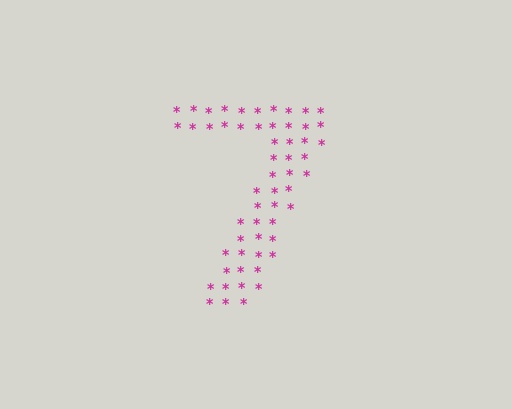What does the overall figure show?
The overall figure shows the digit 7.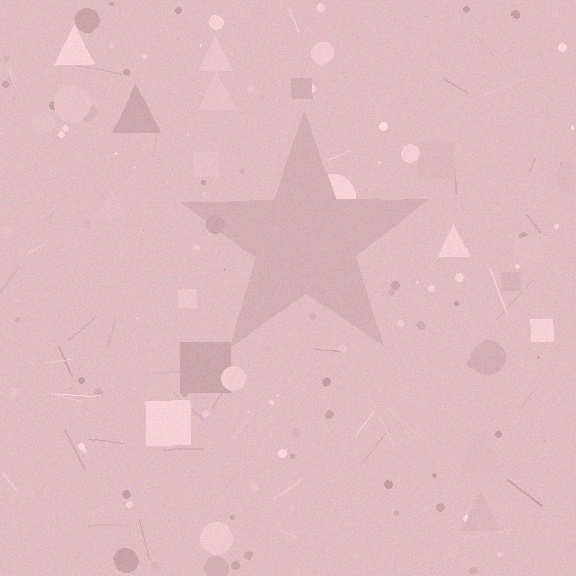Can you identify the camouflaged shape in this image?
The camouflaged shape is a star.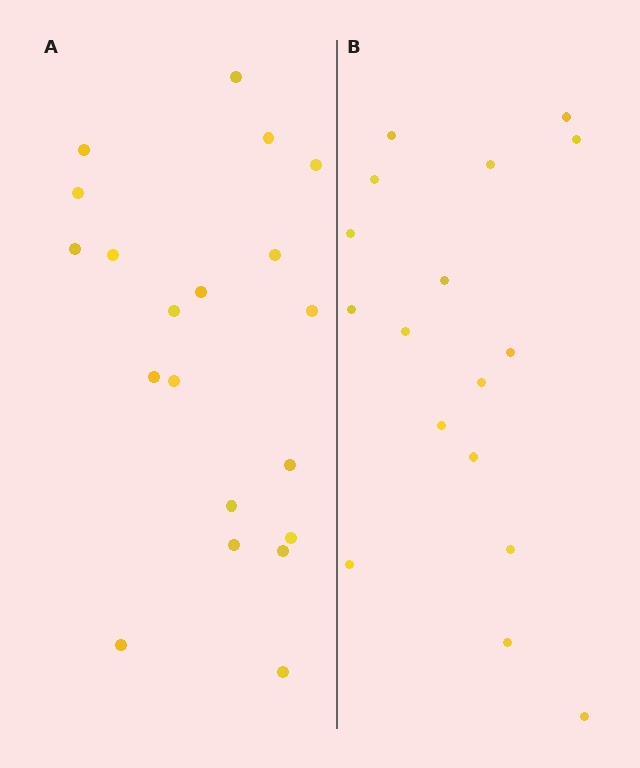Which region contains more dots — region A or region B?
Region A (the left region) has more dots.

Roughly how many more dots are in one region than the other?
Region A has just a few more — roughly 2 or 3 more dots than region B.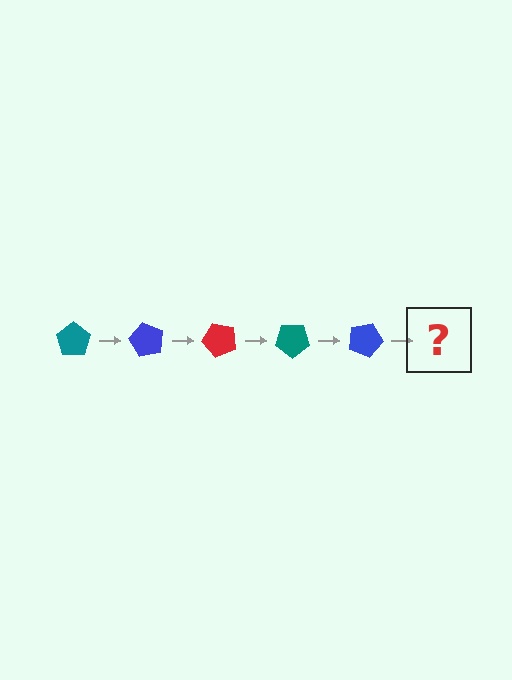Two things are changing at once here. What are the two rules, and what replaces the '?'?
The two rules are that it rotates 60 degrees each step and the color cycles through teal, blue, and red. The '?' should be a red pentagon, rotated 300 degrees from the start.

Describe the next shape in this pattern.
It should be a red pentagon, rotated 300 degrees from the start.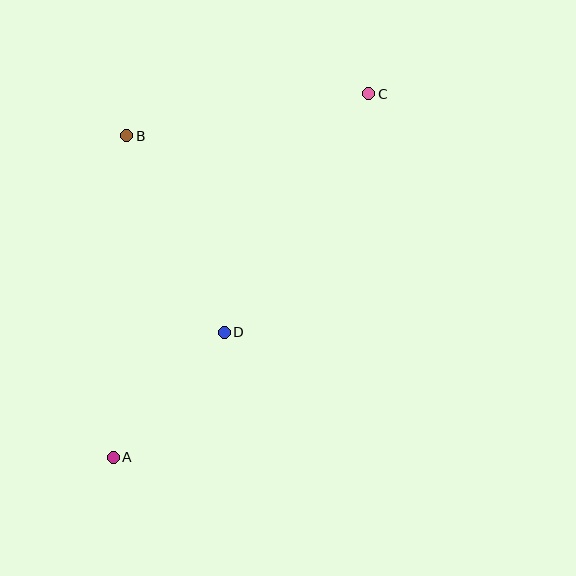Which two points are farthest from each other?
Points A and C are farthest from each other.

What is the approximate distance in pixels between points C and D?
The distance between C and D is approximately 279 pixels.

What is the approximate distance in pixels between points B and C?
The distance between B and C is approximately 245 pixels.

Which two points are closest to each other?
Points A and D are closest to each other.